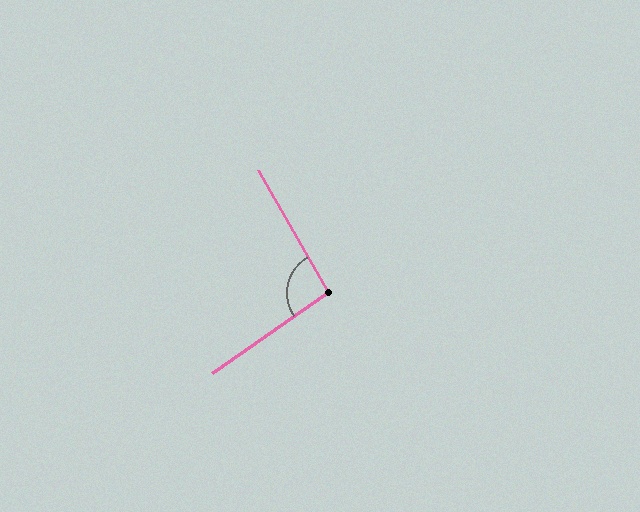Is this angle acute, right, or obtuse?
It is approximately a right angle.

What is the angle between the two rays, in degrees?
Approximately 95 degrees.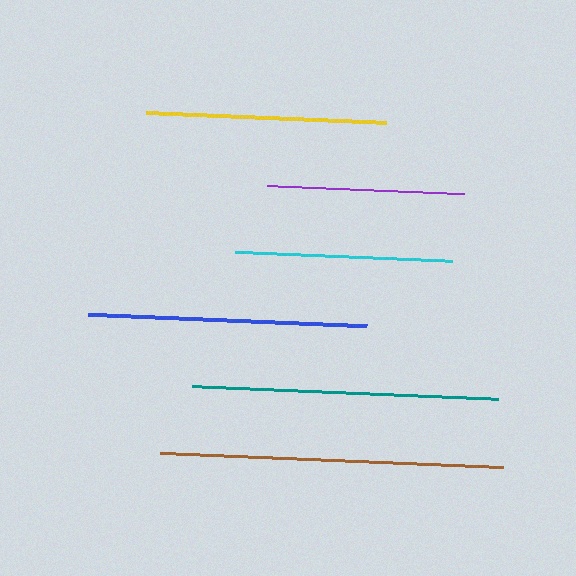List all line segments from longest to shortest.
From longest to shortest: brown, teal, blue, yellow, cyan, purple.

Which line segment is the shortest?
The purple line is the shortest at approximately 197 pixels.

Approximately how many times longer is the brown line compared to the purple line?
The brown line is approximately 1.7 times the length of the purple line.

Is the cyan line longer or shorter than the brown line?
The brown line is longer than the cyan line.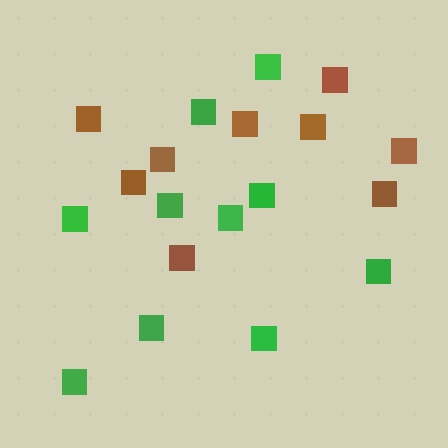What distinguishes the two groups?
There are 2 groups: one group of green squares (10) and one group of brown squares (9).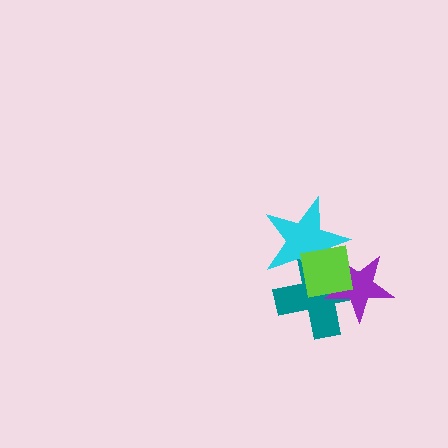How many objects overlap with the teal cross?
3 objects overlap with the teal cross.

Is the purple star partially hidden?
Yes, it is partially covered by another shape.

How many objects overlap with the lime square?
3 objects overlap with the lime square.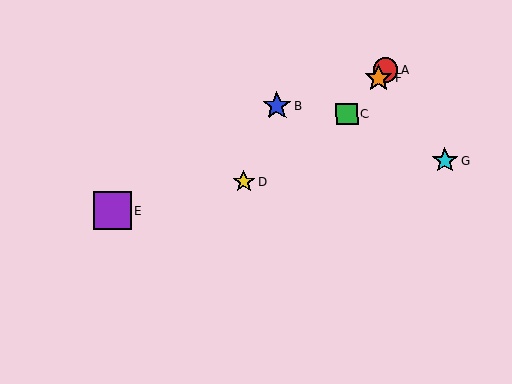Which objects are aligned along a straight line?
Objects A, C, F are aligned along a straight line.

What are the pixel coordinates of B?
Object B is at (277, 106).